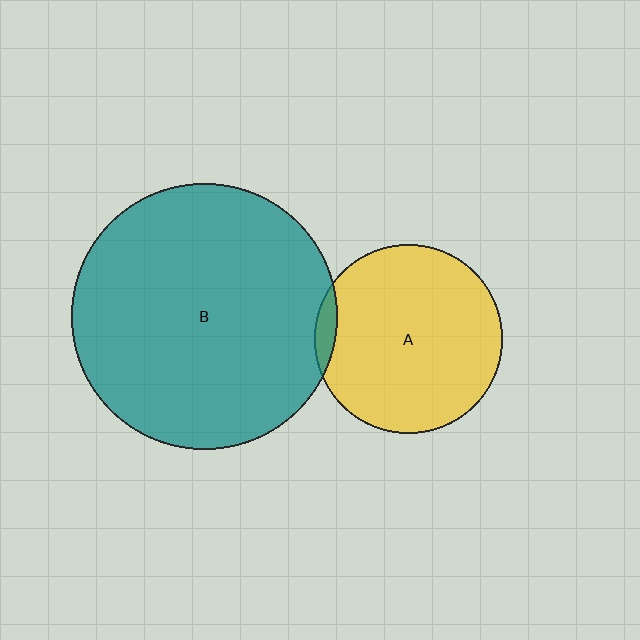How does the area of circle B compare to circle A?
Approximately 2.0 times.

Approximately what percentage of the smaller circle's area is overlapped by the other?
Approximately 5%.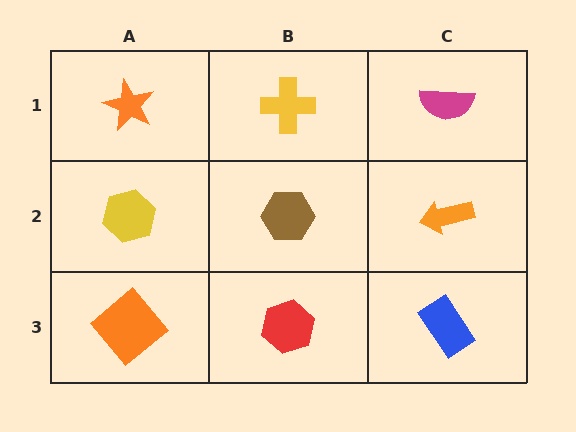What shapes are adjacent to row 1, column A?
A yellow hexagon (row 2, column A), a yellow cross (row 1, column B).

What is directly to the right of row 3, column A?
A red hexagon.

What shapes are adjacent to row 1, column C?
An orange arrow (row 2, column C), a yellow cross (row 1, column B).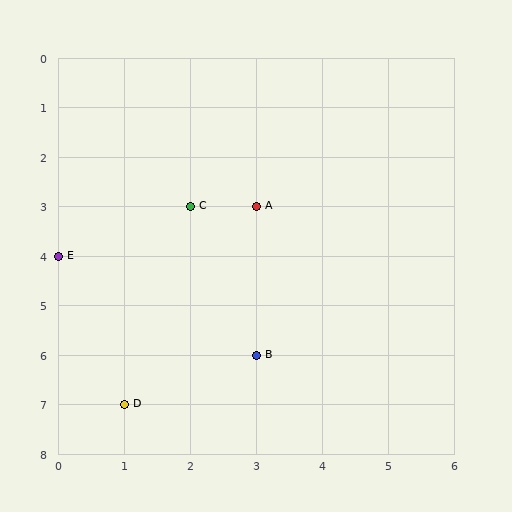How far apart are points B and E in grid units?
Points B and E are 3 columns and 2 rows apart (about 3.6 grid units diagonally).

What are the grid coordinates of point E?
Point E is at grid coordinates (0, 4).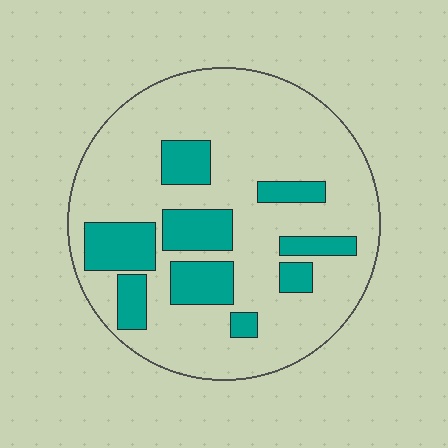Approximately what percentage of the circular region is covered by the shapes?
Approximately 25%.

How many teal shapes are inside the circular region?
9.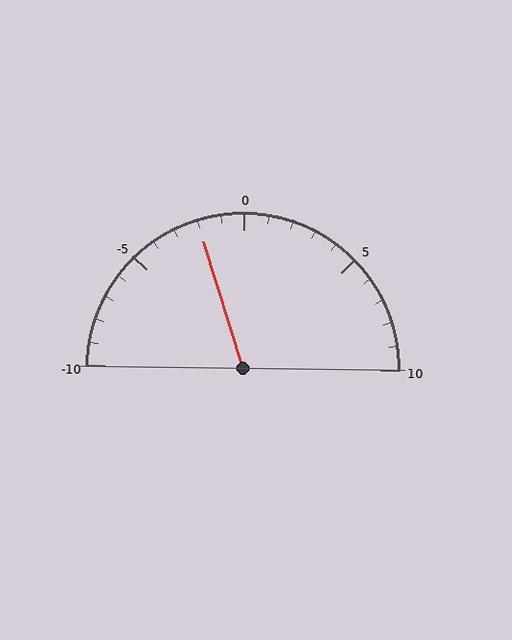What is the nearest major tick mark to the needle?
The nearest major tick mark is 0.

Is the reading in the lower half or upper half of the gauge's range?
The reading is in the lower half of the range (-10 to 10).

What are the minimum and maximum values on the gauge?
The gauge ranges from -10 to 10.